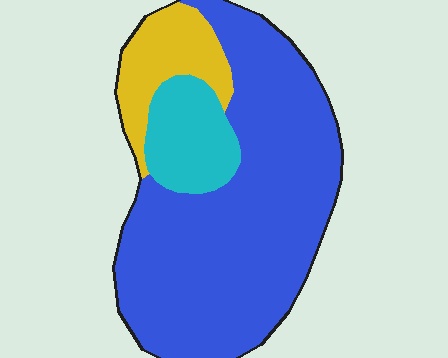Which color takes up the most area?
Blue, at roughly 70%.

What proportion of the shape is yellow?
Yellow takes up less than a sixth of the shape.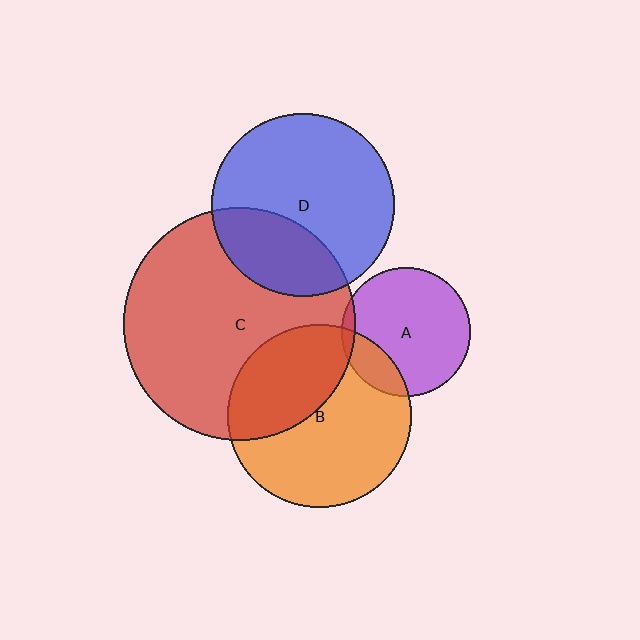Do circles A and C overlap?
Yes.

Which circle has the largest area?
Circle C (red).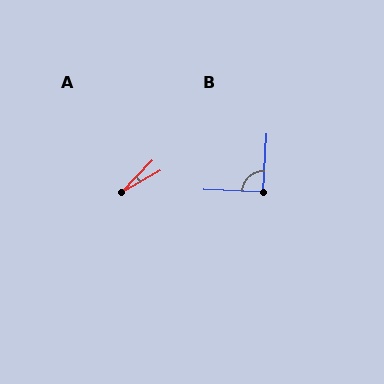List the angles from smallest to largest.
A (17°), B (91°).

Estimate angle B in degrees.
Approximately 91 degrees.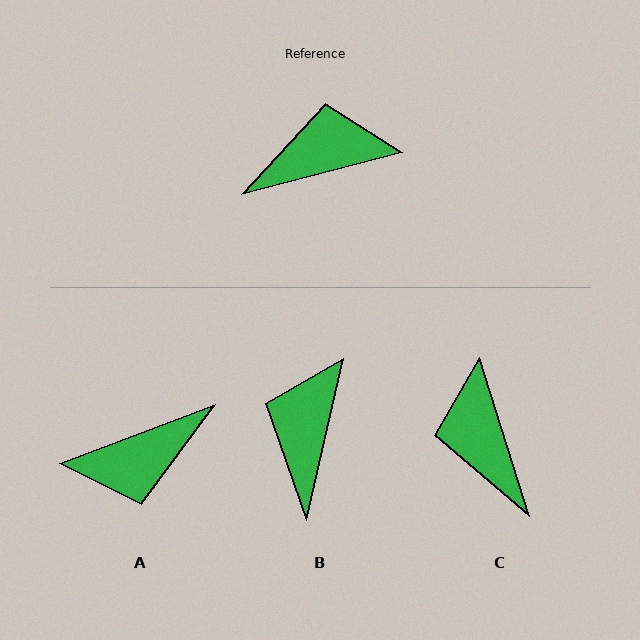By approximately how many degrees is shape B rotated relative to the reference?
Approximately 62 degrees counter-clockwise.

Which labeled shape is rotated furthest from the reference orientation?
A, about 174 degrees away.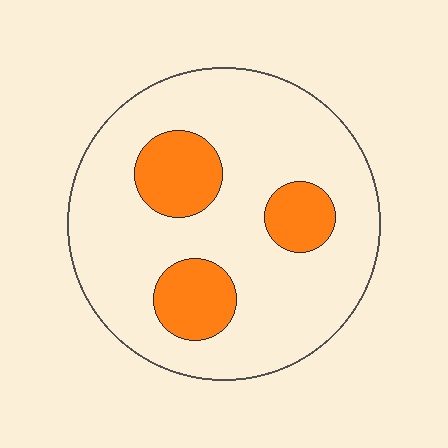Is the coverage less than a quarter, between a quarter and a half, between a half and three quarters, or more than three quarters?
Less than a quarter.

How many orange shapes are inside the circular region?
3.